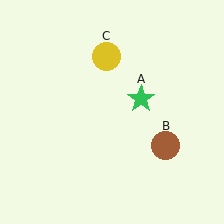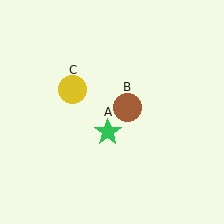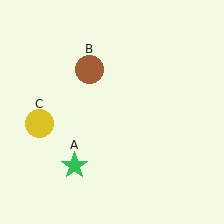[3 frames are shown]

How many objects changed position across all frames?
3 objects changed position: green star (object A), brown circle (object B), yellow circle (object C).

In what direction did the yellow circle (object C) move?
The yellow circle (object C) moved down and to the left.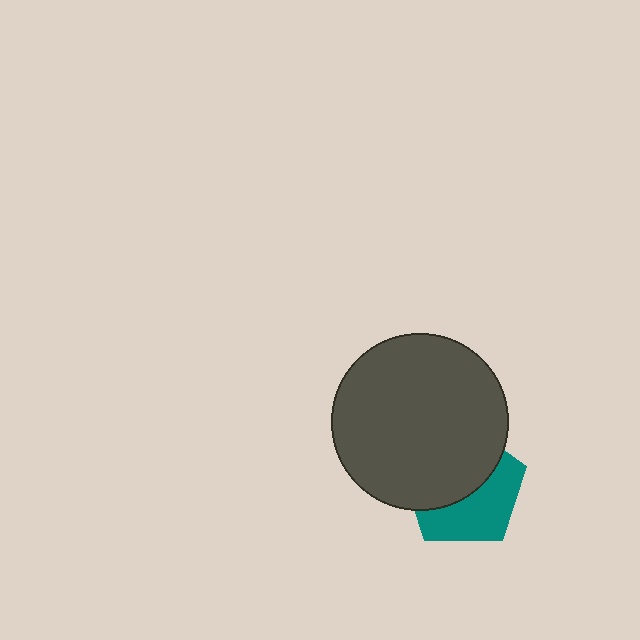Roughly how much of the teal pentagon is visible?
About half of it is visible (roughly 46%).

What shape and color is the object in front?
The object in front is a dark gray circle.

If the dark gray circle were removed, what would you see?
You would see the complete teal pentagon.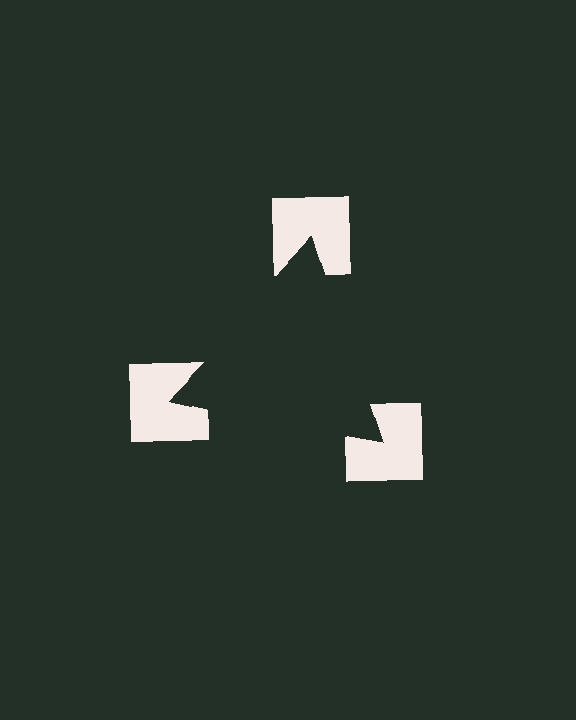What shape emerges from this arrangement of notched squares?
An illusory triangle — its edges are inferred from the aligned wedge cuts in the notched squares, not physically drawn.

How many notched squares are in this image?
There are 3 — one at each vertex of the illusory triangle.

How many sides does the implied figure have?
3 sides.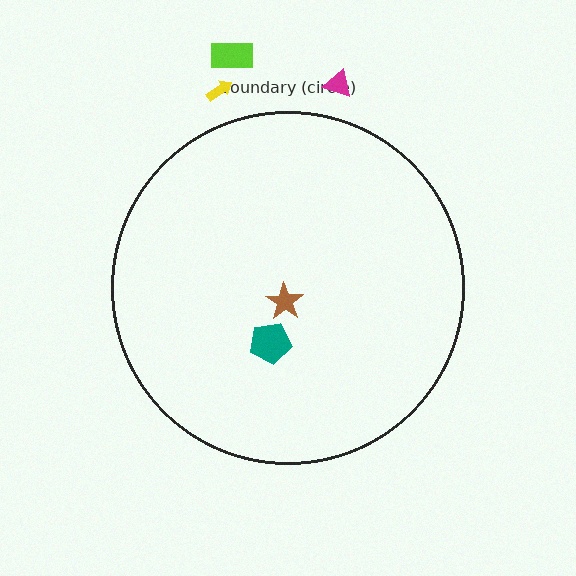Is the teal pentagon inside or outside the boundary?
Inside.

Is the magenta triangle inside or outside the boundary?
Outside.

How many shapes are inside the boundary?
2 inside, 3 outside.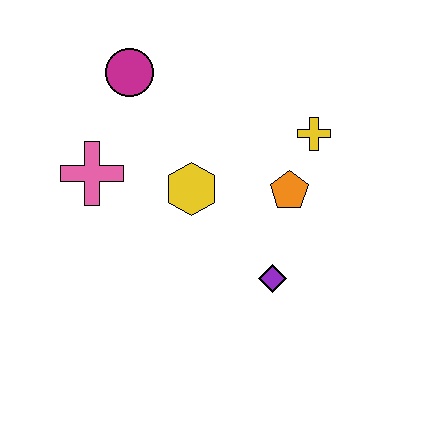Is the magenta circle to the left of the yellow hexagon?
Yes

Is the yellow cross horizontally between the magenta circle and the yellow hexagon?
No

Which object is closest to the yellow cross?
The orange pentagon is closest to the yellow cross.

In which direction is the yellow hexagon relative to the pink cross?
The yellow hexagon is to the right of the pink cross.